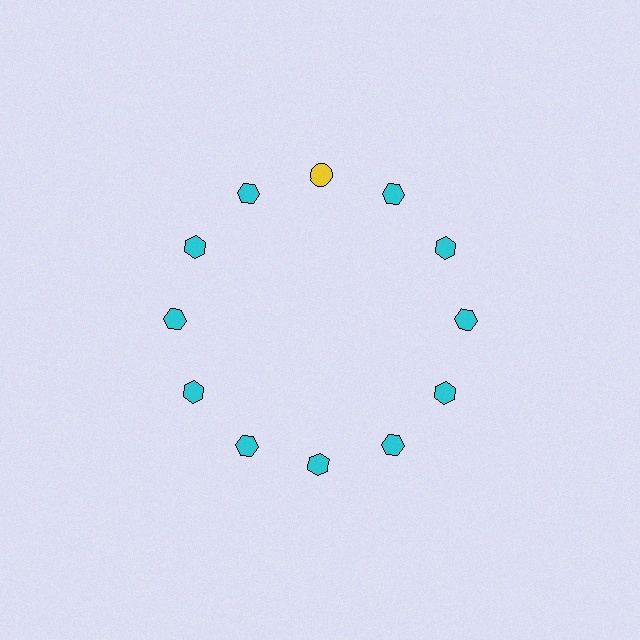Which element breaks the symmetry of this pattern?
The yellow circle at roughly the 12 o'clock position breaks the symmetry. All other shapes are cyan hexagons.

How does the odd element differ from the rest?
It differs in both color (yellow instead of cyan) and shape (circle instead of hexagon).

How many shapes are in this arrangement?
There are 12 shapes arranged in a ring pattern.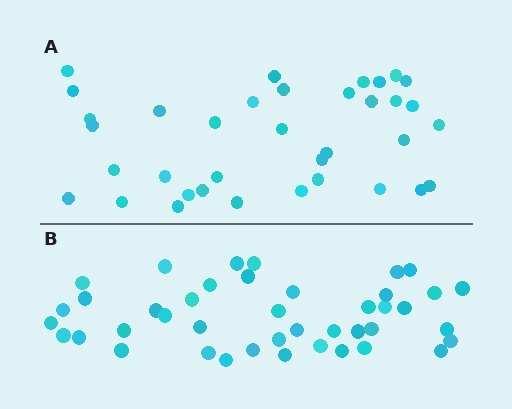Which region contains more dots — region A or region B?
Region B (the bottom region) has more dots.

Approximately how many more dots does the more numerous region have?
Region B has about 6 more dots than region A.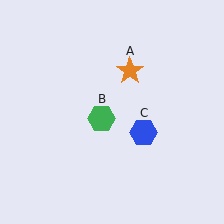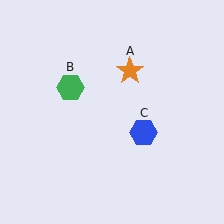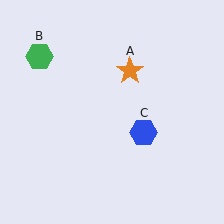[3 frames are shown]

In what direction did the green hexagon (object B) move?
The green hexagon (object B) moved up and to the left.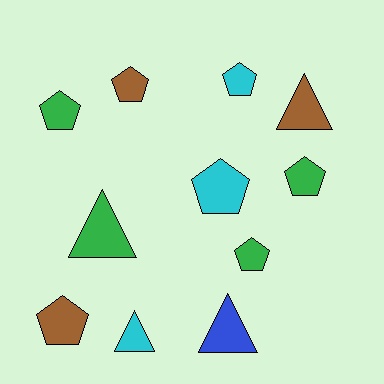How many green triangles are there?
There is 1 green triangle.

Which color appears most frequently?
Green, with 4 objects.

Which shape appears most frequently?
Pentagon, with 7 objects.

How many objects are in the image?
There are 11 objects.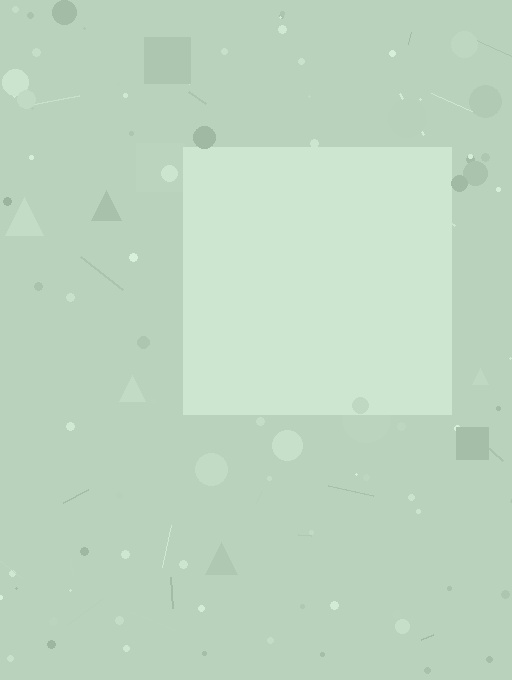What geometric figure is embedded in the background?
A square is embedded in the background.